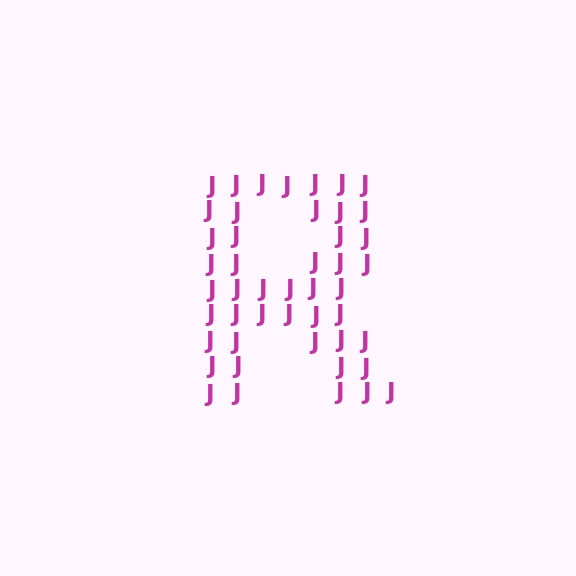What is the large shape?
The large shape is the letter R.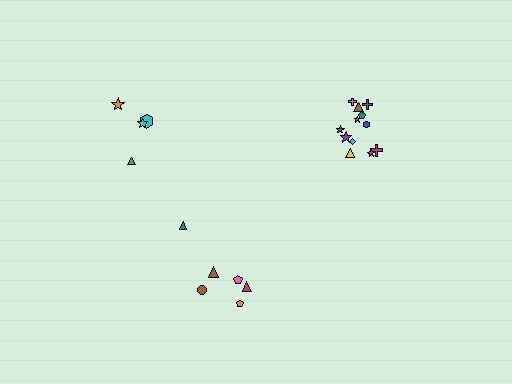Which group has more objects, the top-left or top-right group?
The top-right group.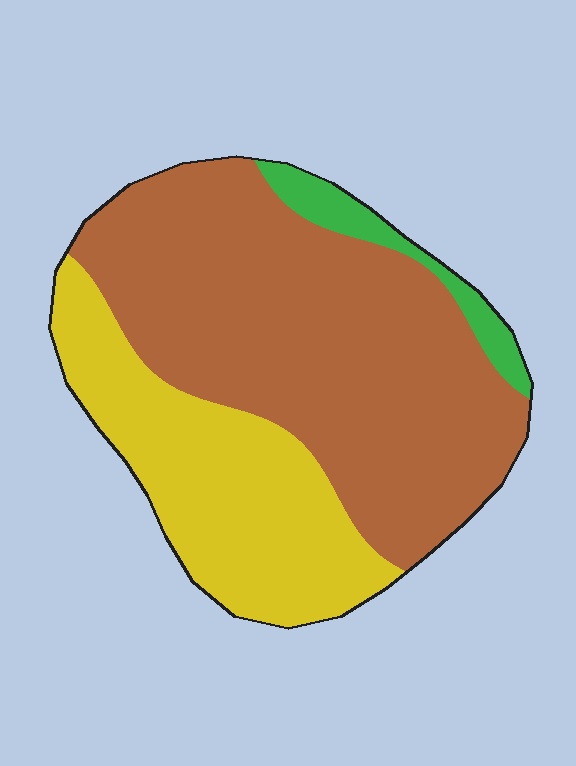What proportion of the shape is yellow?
Yellow takes up between a sixth and a third of the shape.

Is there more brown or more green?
Brown.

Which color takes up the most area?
Brown, at roughly 60%.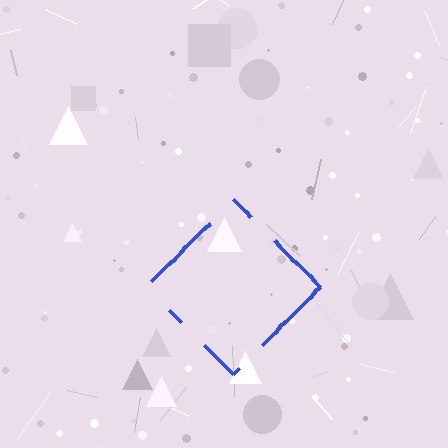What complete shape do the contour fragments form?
The contour fragments form a diamond.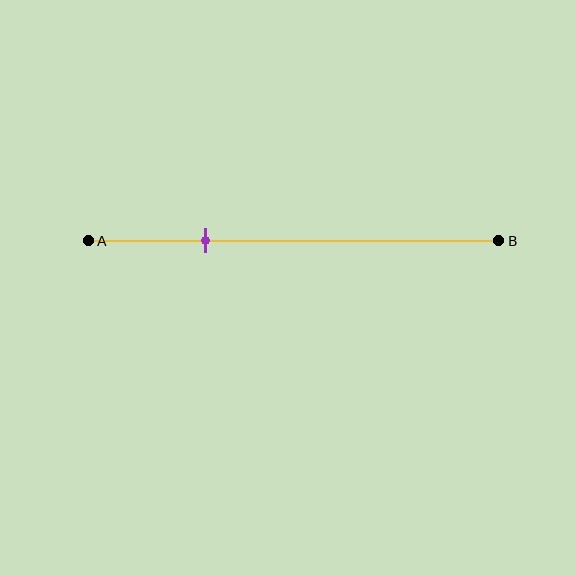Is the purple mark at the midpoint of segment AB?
No, the mark is at about 30% from A, not at the 50% midpoint.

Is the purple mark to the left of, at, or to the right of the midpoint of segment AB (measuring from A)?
The purple mark is to the left of the midpoint of segment AB.